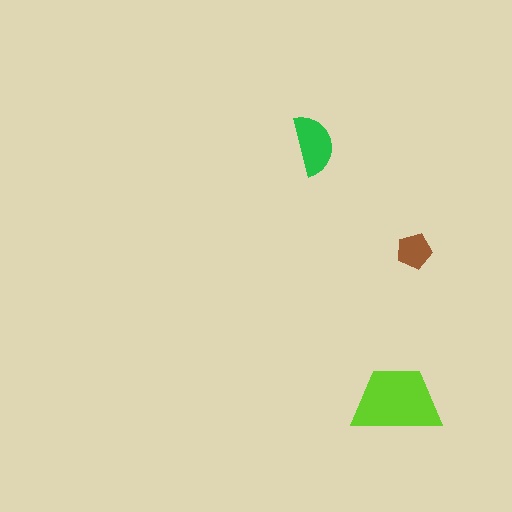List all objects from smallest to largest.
The brown pentagon, the green semicircle, the lime trapezoid.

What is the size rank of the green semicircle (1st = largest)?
2nd.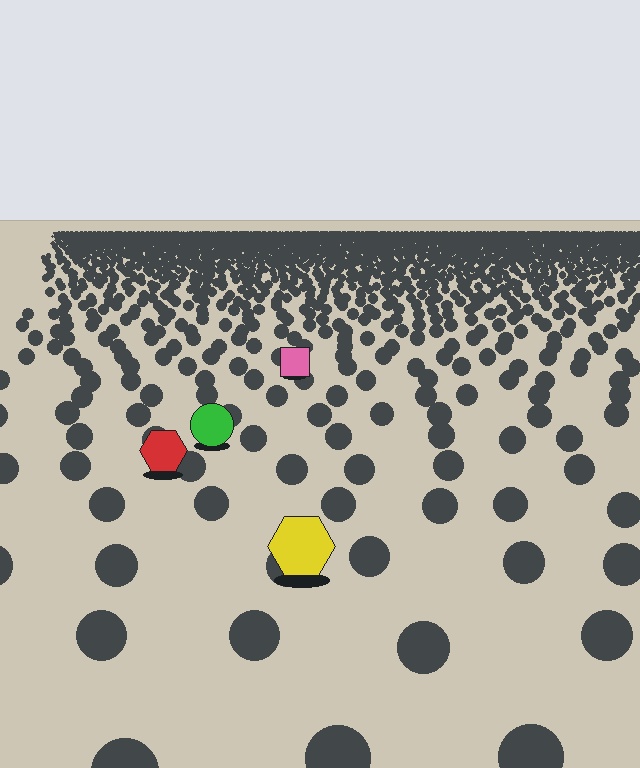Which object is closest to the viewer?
The yellow hexagon is closest. The texture marks near it are larger and more spread out.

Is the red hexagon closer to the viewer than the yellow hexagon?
No. The yellow hexagon is closer — you can tell from the texture gradient: the ground texture is coarser near it.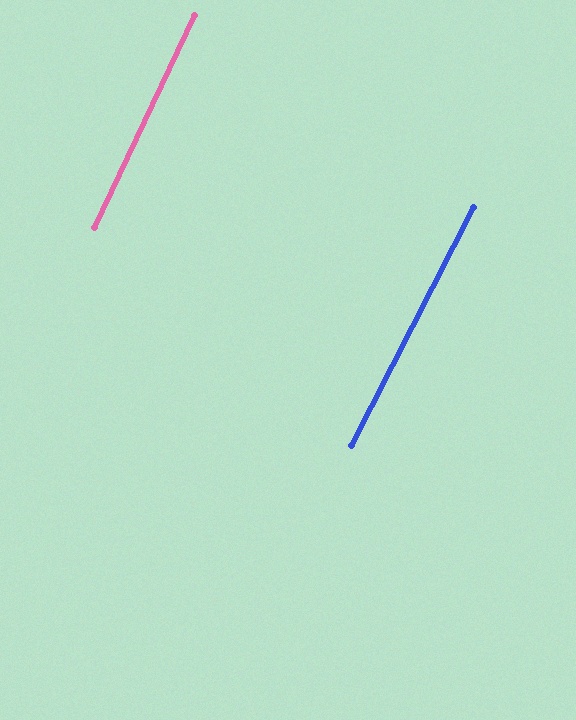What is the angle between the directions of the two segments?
Approximately 2 degrees.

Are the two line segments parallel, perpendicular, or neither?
Parallel — their directions differ by only 1.7°.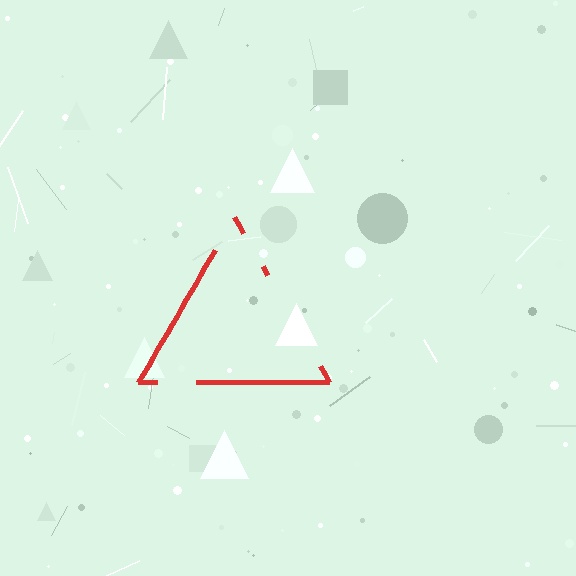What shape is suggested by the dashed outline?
The dashed outline suggests a triangle.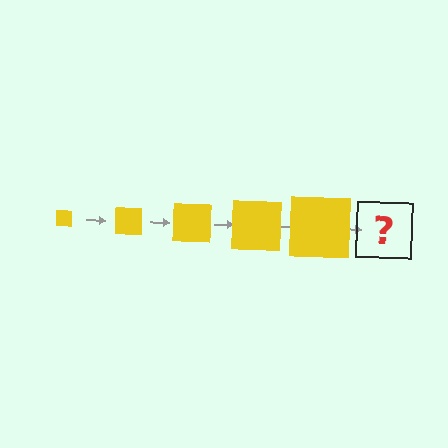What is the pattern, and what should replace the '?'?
The pattern is that the square gets progressively larger each step. The '?' should be a yellow square, larger than the previous one.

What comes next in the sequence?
The next element should be a yellow square, larger than the previous one.